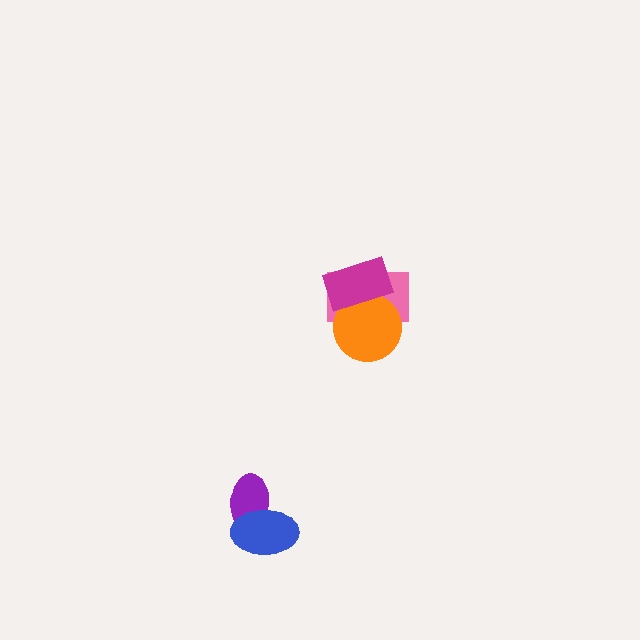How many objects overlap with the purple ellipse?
1 object overlaps with the purple ellipse.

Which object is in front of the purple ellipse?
The blue ellipse is in front of the purple ellipse.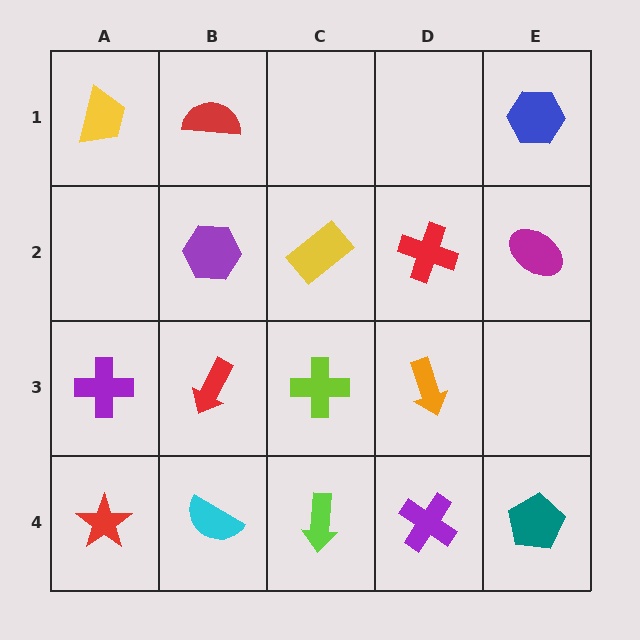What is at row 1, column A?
A yellow trapezoid.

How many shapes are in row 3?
4 shapes.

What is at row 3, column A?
A purple cross.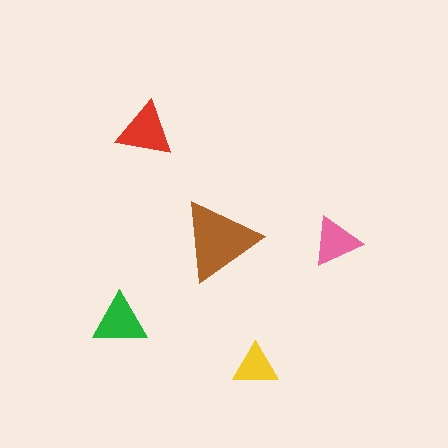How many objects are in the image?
There are 5 objects in the image.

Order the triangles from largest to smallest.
the brown one, the red one, the green one, the pink one, the yellow one.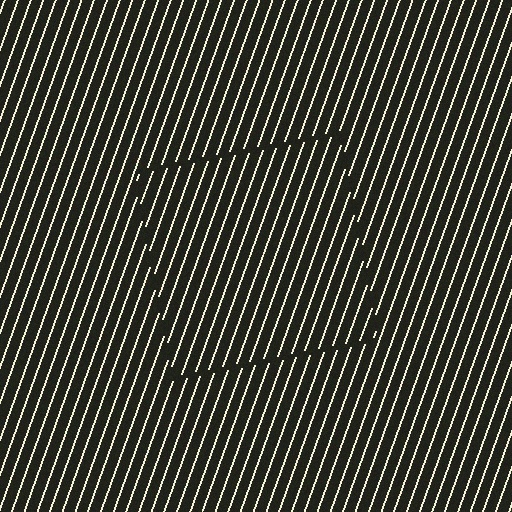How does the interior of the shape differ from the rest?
The interior of the shape contains the same grating, shifted by half a period — the contour is defined by the phase discontinuity where line-ends from the inner and outer gratings abut.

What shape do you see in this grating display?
An illusory square. The interior of the shape contains the same grating, shifted by half a period — the contour is defined by the phase discontinuity where line-ends from the inner and outer gratings abut.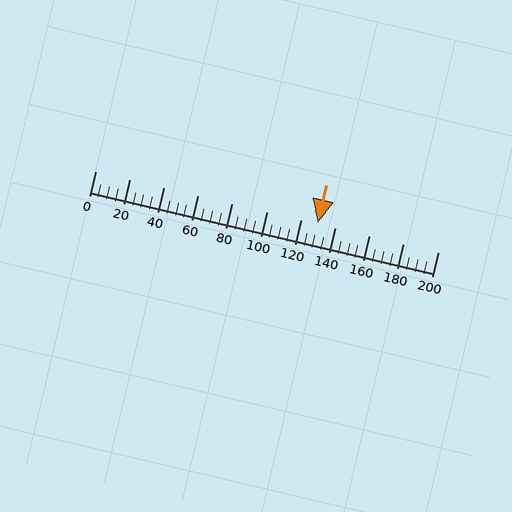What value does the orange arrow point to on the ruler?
The orange arrow points to approximately 130.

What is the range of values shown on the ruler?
The ruler shows values from 0 to 200.